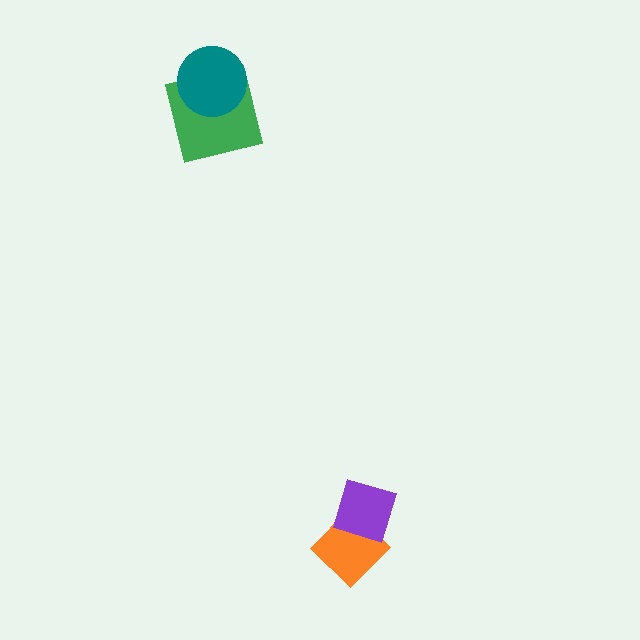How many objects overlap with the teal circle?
1 object overlaps with the teal circle.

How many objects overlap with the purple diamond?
1 object overlaps with the purple diamond.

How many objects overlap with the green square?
1 object overlaps with the green square.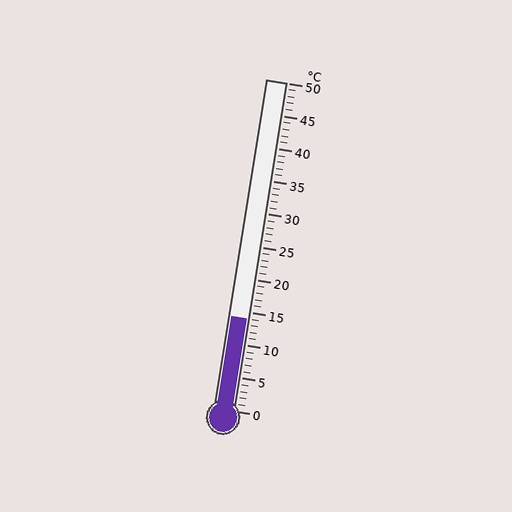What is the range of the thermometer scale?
The thermometer scale ranges from 0°C to 50°C.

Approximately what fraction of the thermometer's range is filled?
The thermometer is filled to approximately 30% of its range.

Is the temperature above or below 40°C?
The temperature is below 40°C.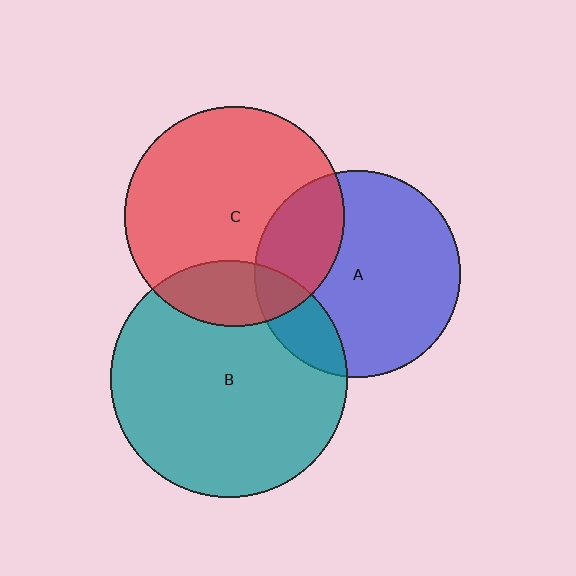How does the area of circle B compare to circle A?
Approximately 1.3 times.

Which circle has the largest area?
Circle B (teal).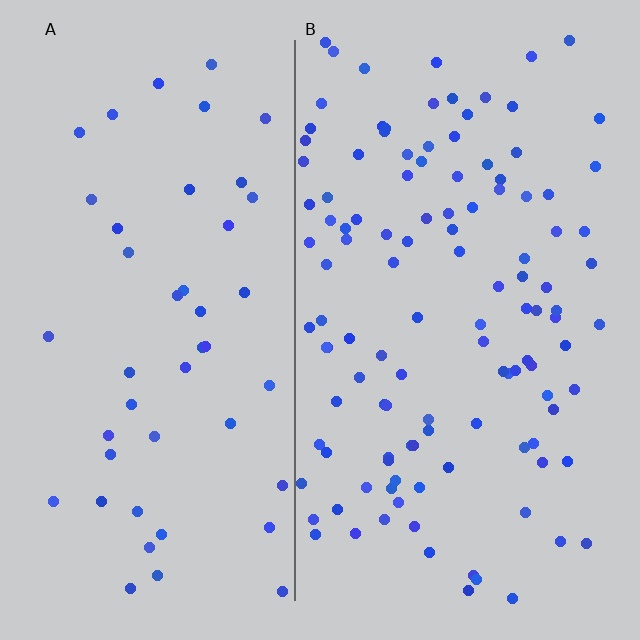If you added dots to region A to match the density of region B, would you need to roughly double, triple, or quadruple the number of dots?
Approximately triple.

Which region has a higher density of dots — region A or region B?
B (the right).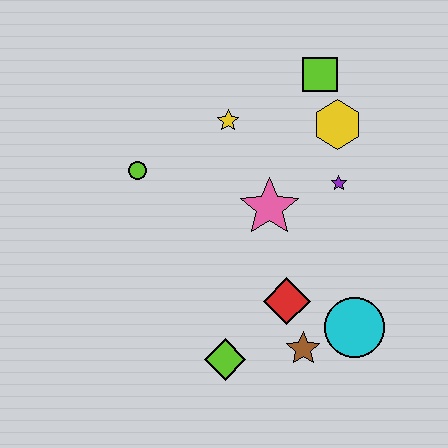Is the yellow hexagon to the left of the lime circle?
No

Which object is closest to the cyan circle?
The brown star is closest to the cyan circle.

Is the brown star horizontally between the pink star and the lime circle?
No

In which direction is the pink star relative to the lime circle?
The pink star is to the right of the lime circle.